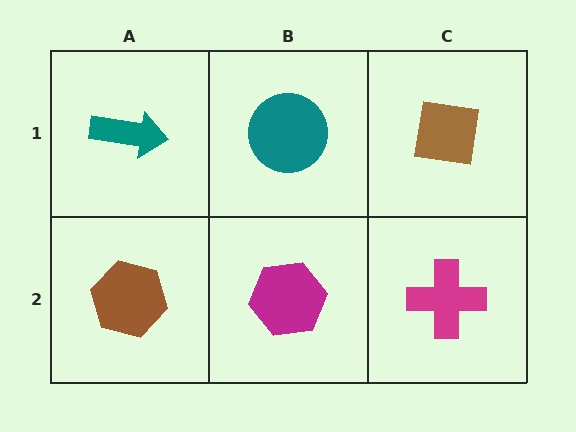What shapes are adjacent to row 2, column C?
A brown square (row 1, column C), a magenta hexagon (row 2, column B).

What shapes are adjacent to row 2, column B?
A teal circle (row 1, column B), a brown hexagon (row 2, column A), a magenta cross (row 2, column C).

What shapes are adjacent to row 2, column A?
A teal arrow (row 1, column A), a magenta hexagon (row 2, column B).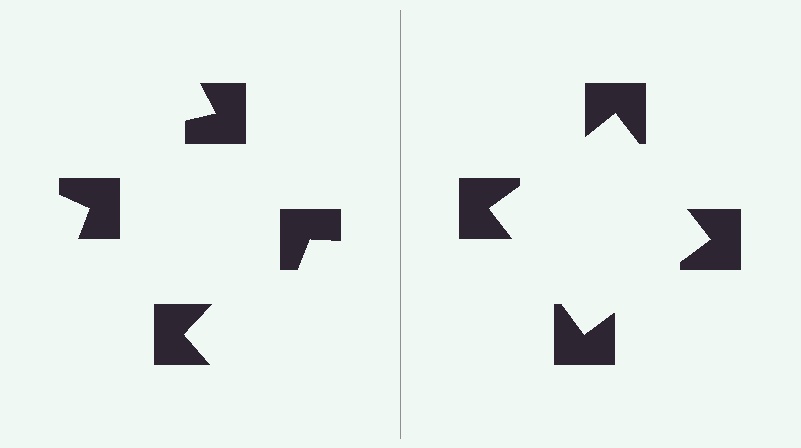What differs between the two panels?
The notched squares are positioned identically on both sides; only the wedge orientations differ. On the right they align to a square; on the left they are misaligned.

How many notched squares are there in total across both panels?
8 — 4 on each side.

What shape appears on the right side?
An illusory square.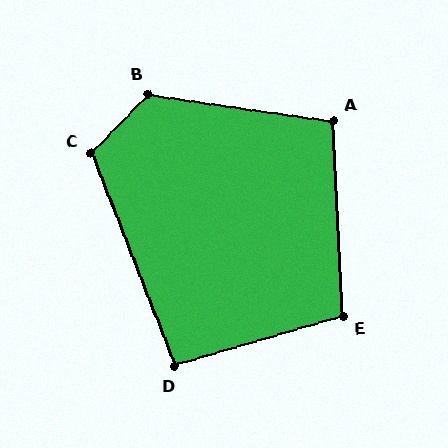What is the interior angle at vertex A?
Approximately 101 degrees (obtuse).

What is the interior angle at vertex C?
Approximately 115 degrees (obtuse).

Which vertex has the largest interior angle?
B, at approximately 126 degrees.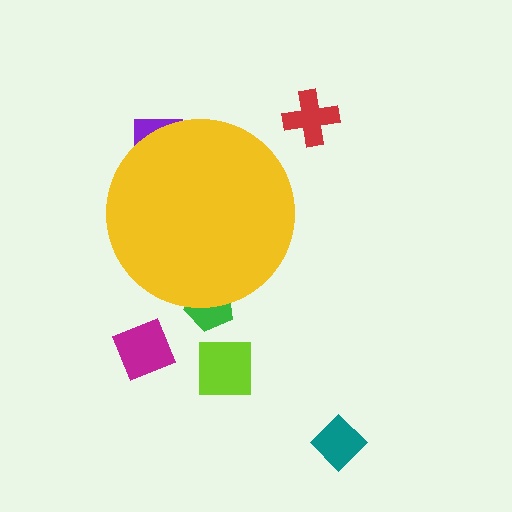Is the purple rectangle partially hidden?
Yes, the purple rectangle is partially hidden behind the yellow circle.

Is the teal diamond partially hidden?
No, the teal diamond is fully visible.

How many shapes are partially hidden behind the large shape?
2 shapes are partially hidden.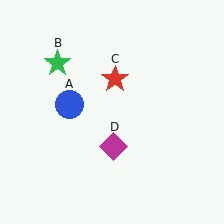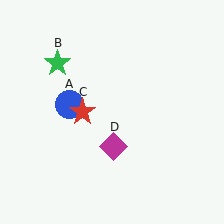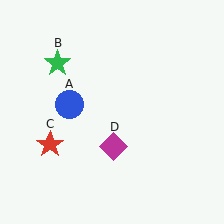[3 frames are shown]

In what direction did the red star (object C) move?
The red star (object C) moved down and to the left.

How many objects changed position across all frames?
1 object changed position: red star (object C).